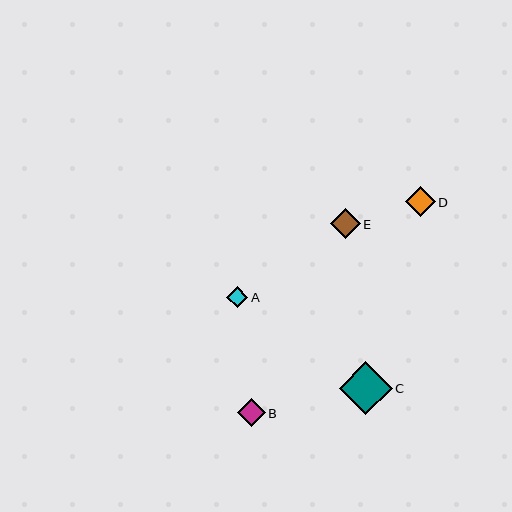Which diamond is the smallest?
Diamond A is the smallest with a size of approximately 21 pixels.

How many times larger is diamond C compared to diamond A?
Diamond C is approximately 2.5 times the size of diamond A.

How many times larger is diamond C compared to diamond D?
Diamond C is approximately 1.8 times the size of diamond D.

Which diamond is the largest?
Diamond C is the largest with a size of approximately 52 pixels.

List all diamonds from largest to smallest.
From largest to smallest: C, E, D, B, A.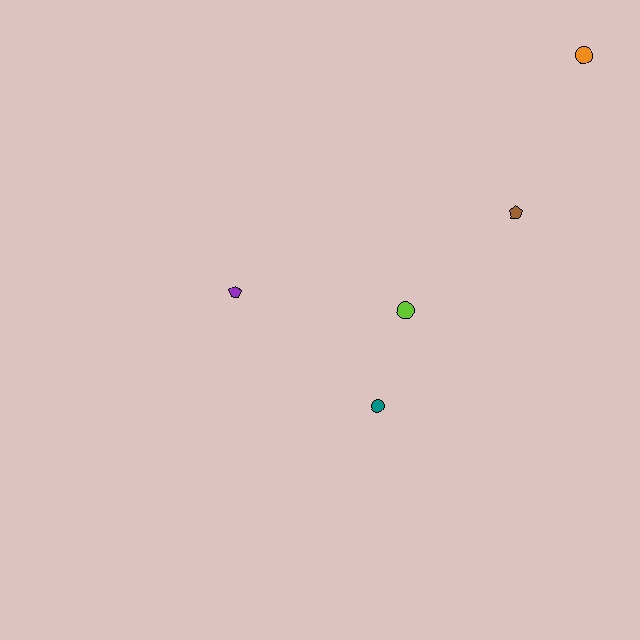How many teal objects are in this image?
There is 1 teal object.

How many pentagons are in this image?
There are 2 pentagons.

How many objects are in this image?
There are 5 objects.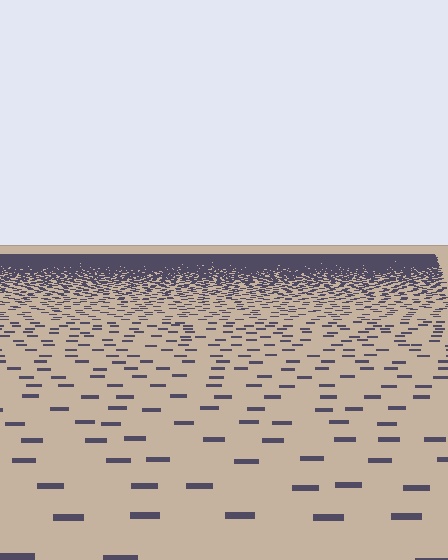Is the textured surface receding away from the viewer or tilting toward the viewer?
The surface is receding away from the viewer. Texture elements get smaller and denser toward the top.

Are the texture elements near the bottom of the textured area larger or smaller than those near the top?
Larger. Near the bottom, elements are closer to the viewer and appear at a bigger on-screen size.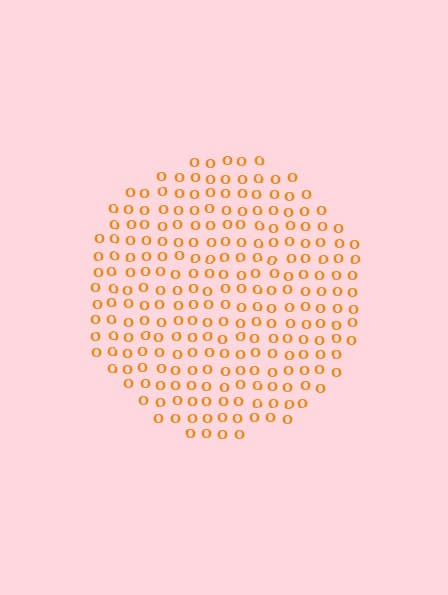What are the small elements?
The small elements are letter O's.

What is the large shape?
The large shape is a circle.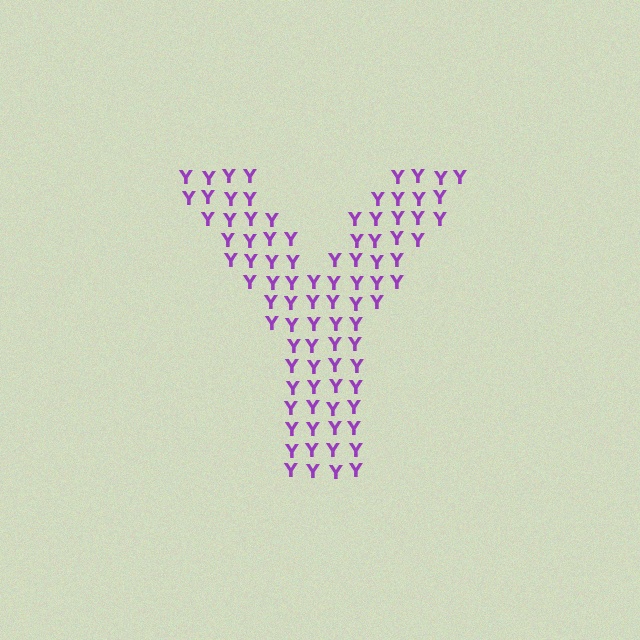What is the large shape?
The large shape is the letter Y.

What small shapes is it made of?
It is made of small letter Y's.